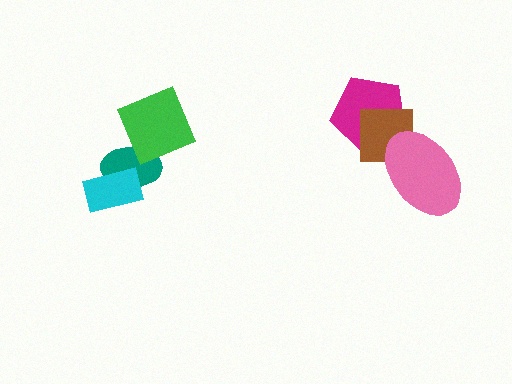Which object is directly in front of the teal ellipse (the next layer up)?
The cyan rectangle is directly in front of the teal ellipse.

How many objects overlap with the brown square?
2 objects overlap with the brown square.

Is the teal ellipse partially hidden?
Yes, it is partially covered by another shape.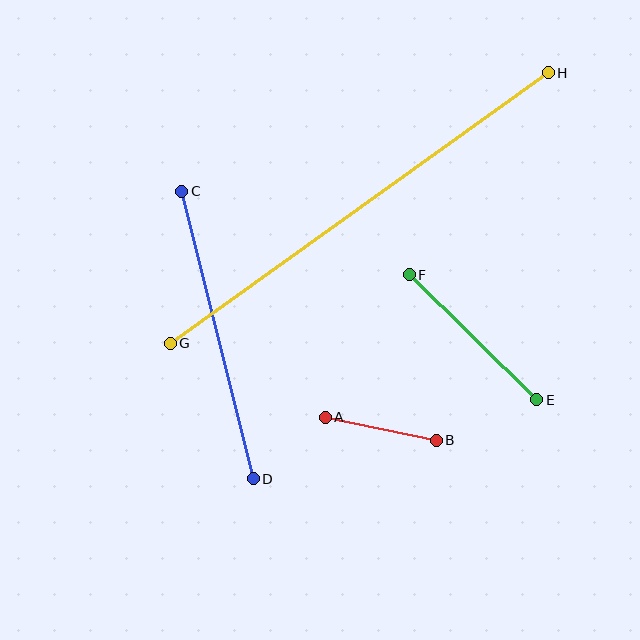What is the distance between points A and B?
The distance is approximately 113 pixels.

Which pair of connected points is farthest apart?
Points G and H are farthest apart.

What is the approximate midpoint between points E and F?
The midpoint is at approximately (473, 337) pixels.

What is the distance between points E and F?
The distance is approximately 178 pixels.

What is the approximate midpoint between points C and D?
The midpoint is at approximately (217, 335) pixels.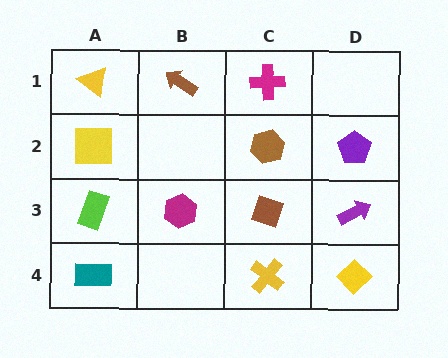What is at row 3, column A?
A lime rectangle.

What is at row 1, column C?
A magenta cross.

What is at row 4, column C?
A yellow cross.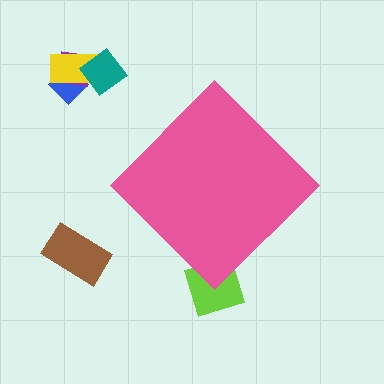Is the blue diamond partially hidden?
No, the blue diamond is fully visible.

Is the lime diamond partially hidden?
Yes, the lime diamond is partially hidden behind the pink diamond.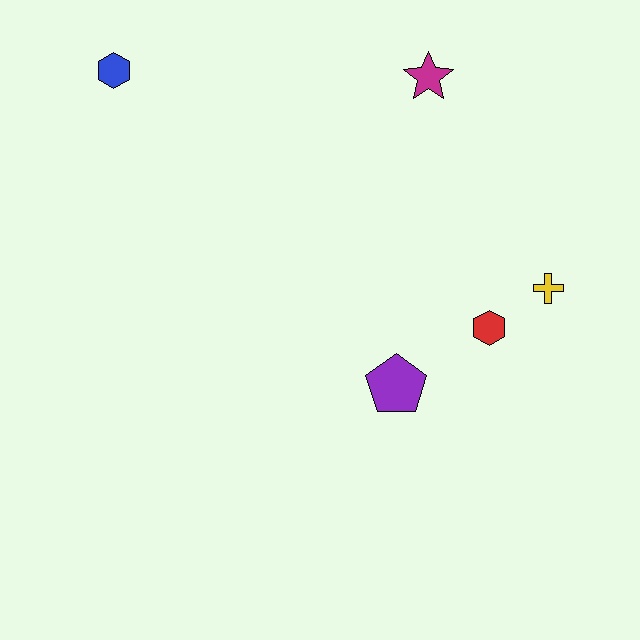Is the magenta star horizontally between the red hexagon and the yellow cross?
No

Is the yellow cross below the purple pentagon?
No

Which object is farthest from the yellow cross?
The blue hexagon is farthest from the yellow cross.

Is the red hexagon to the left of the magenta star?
No